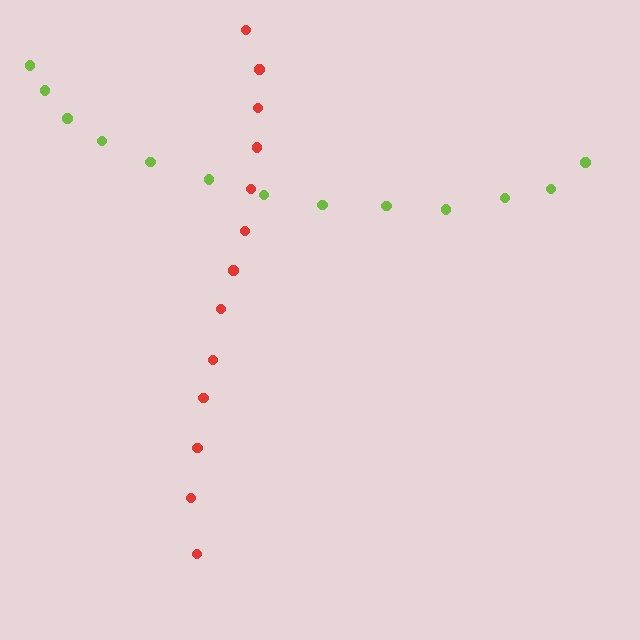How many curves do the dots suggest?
There are 2 distinct paths.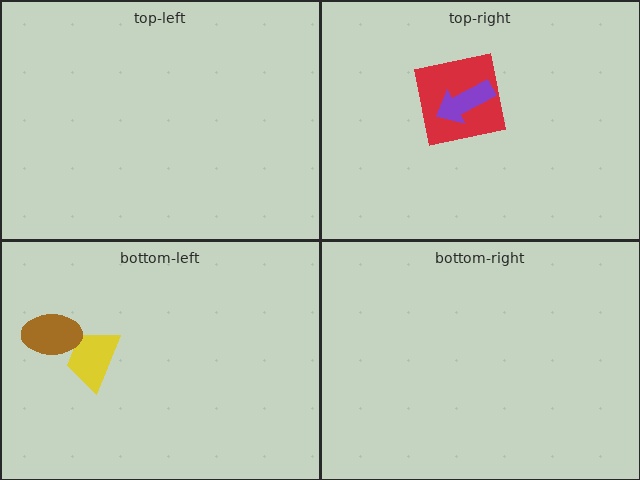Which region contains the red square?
The top-right region.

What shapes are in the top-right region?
The red square, the purple arrow.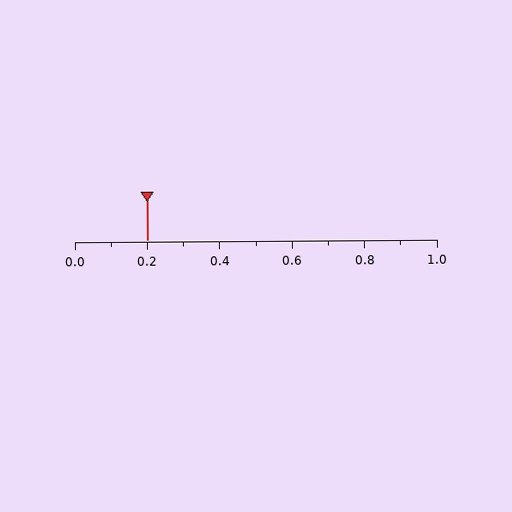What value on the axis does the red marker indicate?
The marker indicates approximately 0.2.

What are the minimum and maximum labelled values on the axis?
The axis runs from 0.0 to 1.0.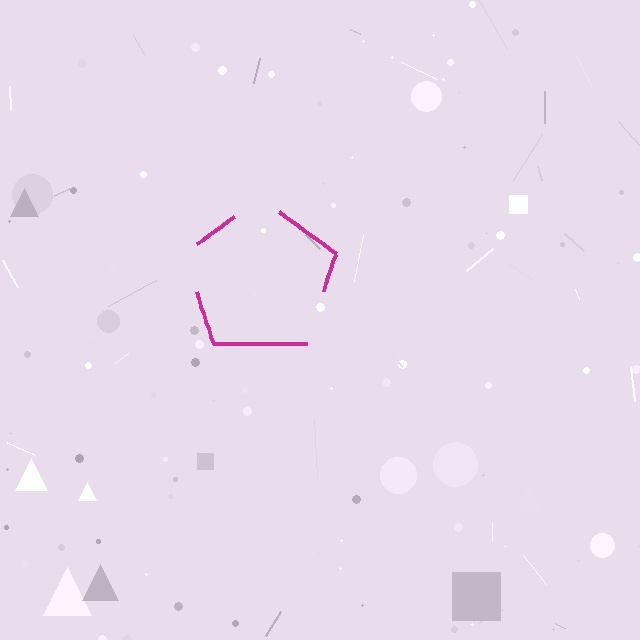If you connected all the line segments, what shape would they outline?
They would outline a pentagon.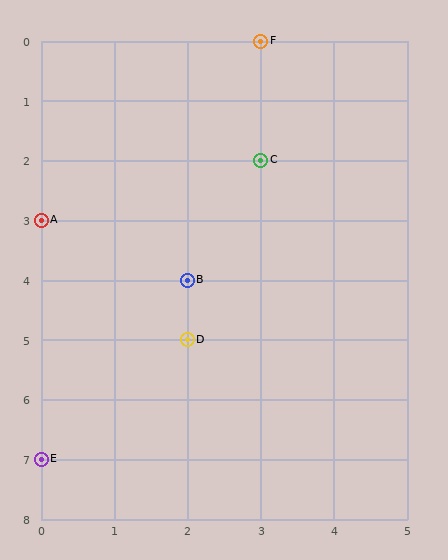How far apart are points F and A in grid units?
Points F and A are 3 columns and 3 rows apart (about 4.2 grid units diagonally).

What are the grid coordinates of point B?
Point B is at grid coordinates (2, 4).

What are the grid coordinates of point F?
Point F is at grid coordinates (3, 0).